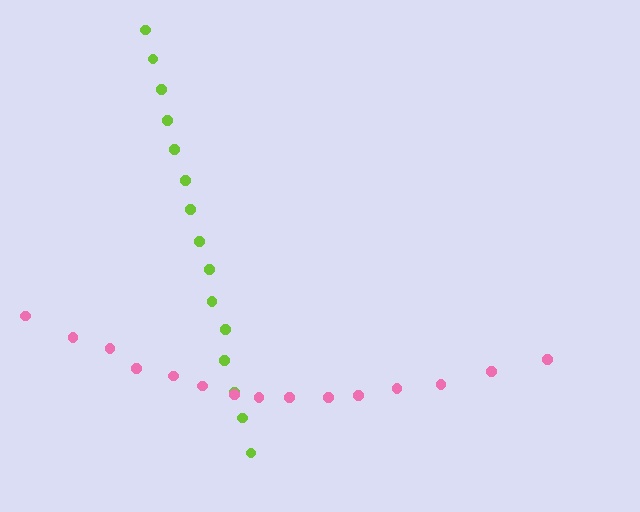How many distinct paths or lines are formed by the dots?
There are 2 distinct paths.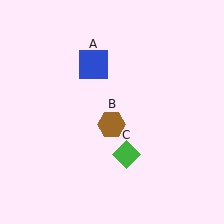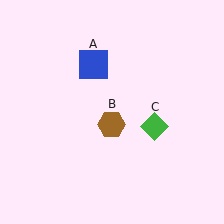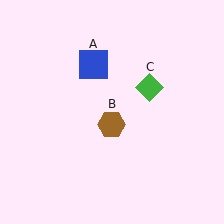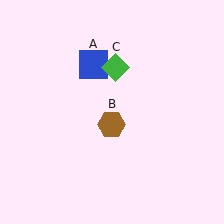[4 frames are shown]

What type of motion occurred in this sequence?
The green diamond (object C) rotated counterclockwise around the center of the scene.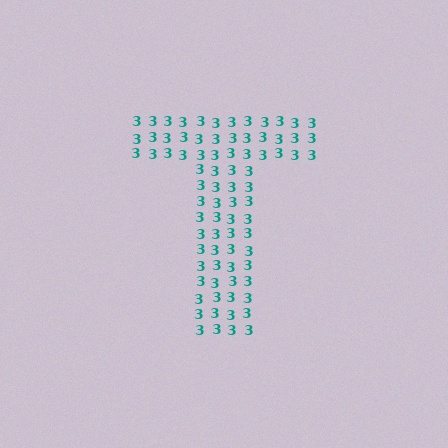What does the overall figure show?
The overall figure shows the letter T.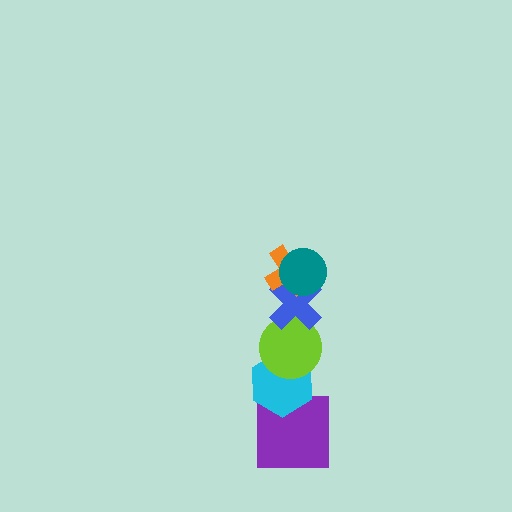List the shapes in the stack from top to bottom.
From top to bottom: the teal circle, the orange cross, the blue cross, the lime circle, the cyan hexagon, the purple square.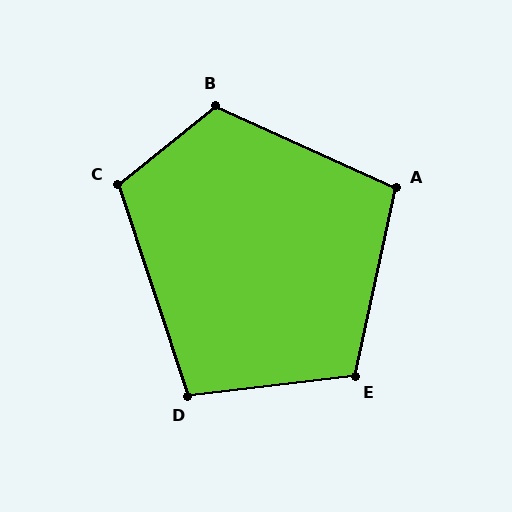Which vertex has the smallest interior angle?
D, at approximately 102 degrees.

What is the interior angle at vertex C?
Approximately 110 degrees (obtuse).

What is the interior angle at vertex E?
Approximately 109 degrees (obtuse).